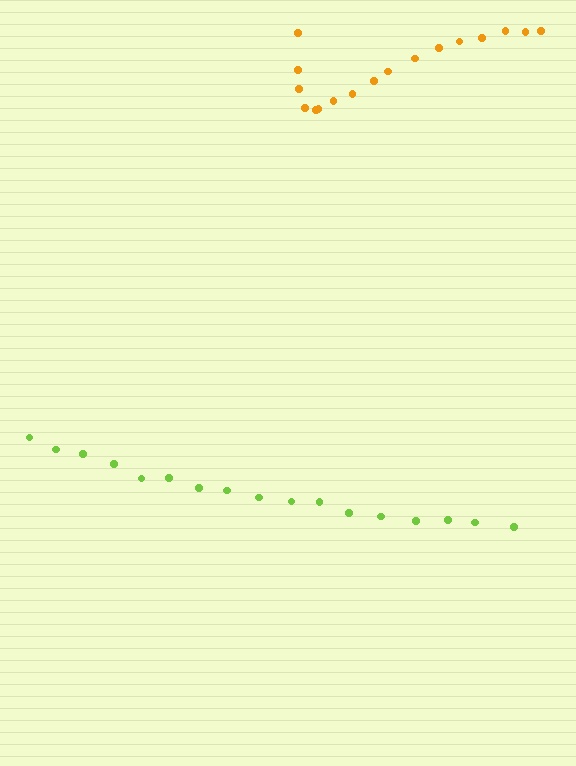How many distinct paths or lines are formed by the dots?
There are 2 distinct paths.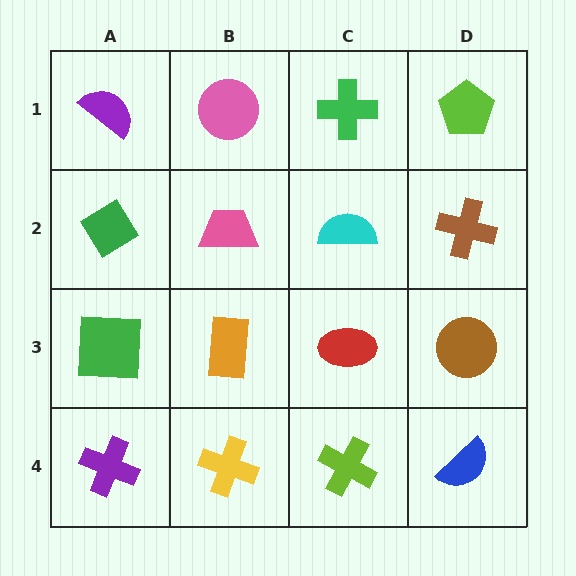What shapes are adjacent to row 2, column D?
A lime pentagon (row 1, column D), a brown circle (row 3, column D), a cyan semicircle (row 2, column C).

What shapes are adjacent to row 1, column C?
A cyan semicircle (row 2, column C), a pink circle (row 1, column B), a lime pentagon (row 1, column D).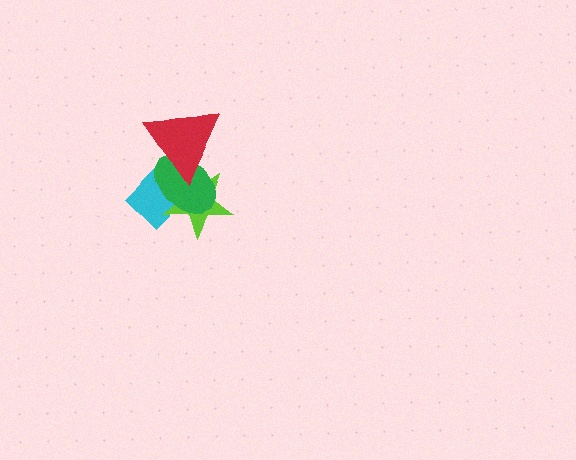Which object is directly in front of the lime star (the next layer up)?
The green ellipse is directly in front of the lime star.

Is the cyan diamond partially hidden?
Yes, it is partially covered by another shape.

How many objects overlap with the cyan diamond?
3 objects overlap with the cyan diamond.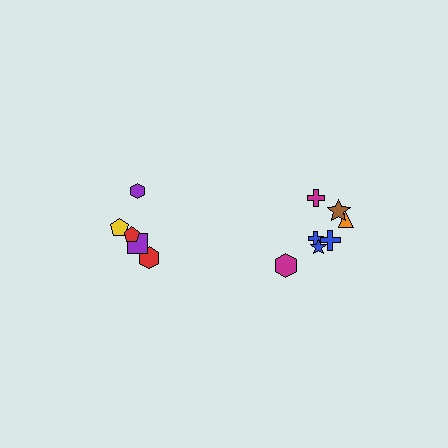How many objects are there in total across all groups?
There are 12 objects.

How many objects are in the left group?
There are 5 objects.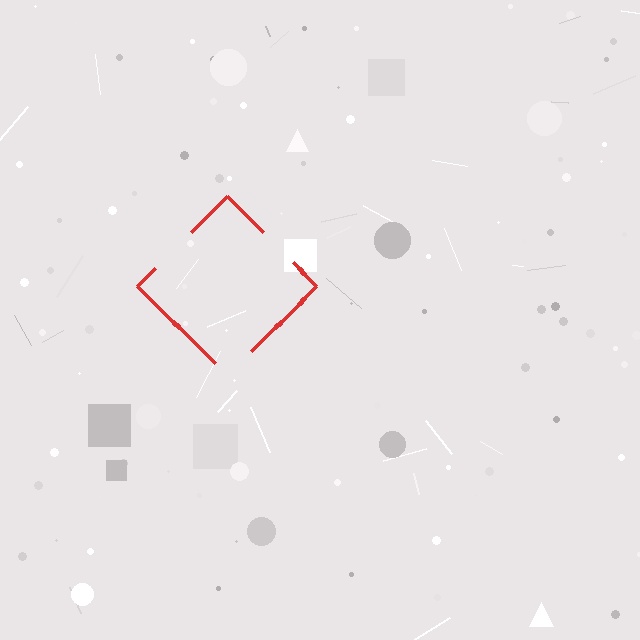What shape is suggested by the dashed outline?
The dashed outline suggests a diamond.